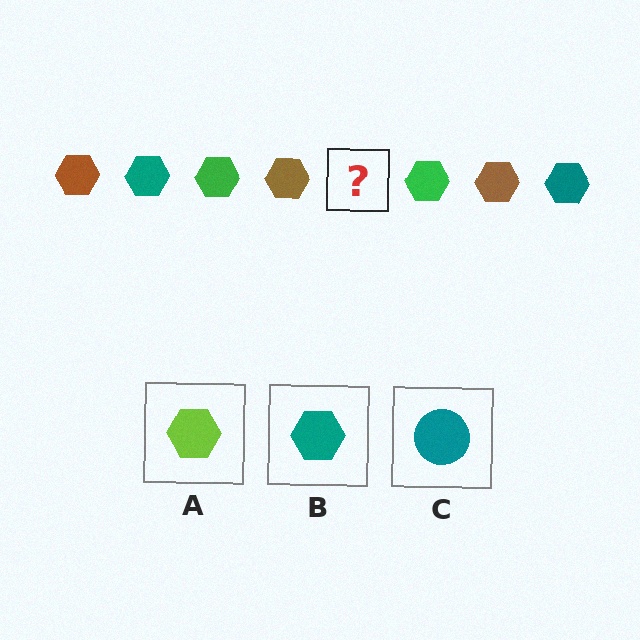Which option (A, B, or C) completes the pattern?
B.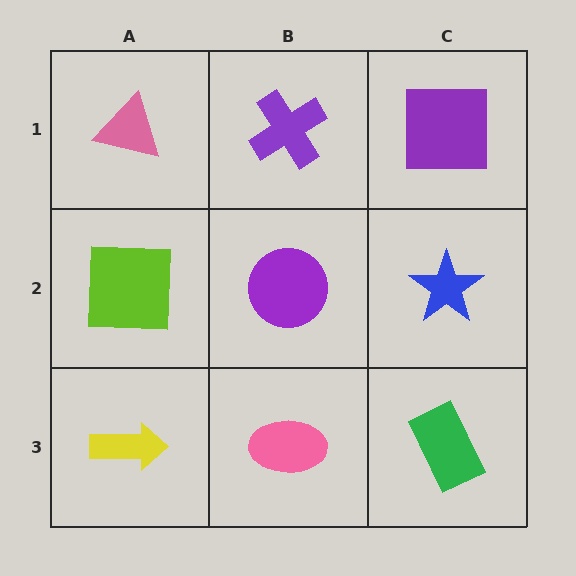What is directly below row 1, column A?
A lime square.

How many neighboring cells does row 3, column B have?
3.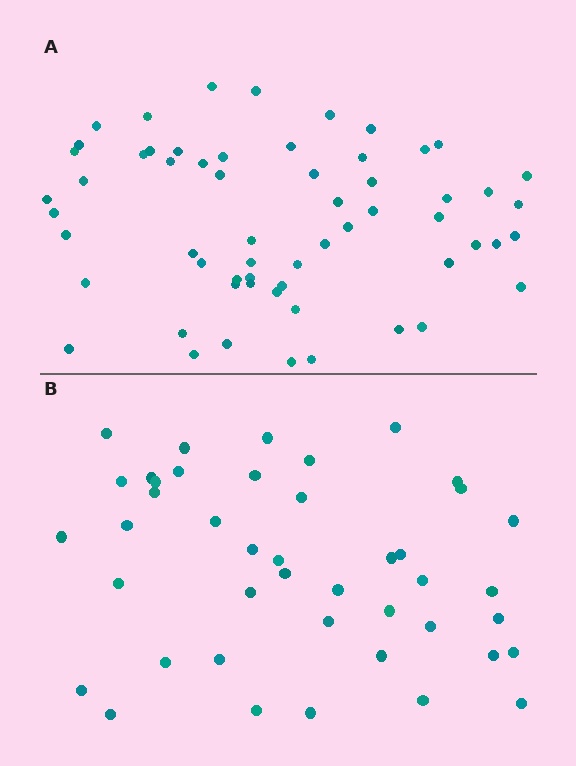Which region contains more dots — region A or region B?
Region A (the top region) has more dots.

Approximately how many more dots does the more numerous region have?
Region A has approximately 15 more dots than region B.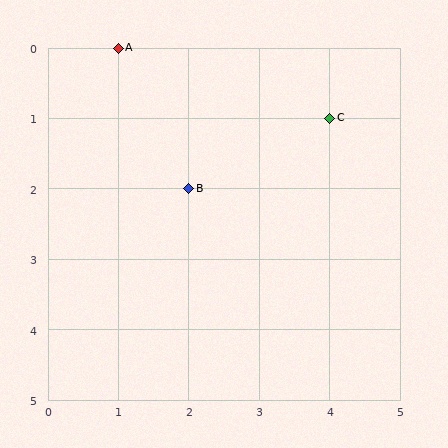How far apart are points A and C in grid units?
Points A and C are 3 columns and 1 row apart (about 3.2 grid units diagonally).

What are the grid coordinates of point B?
Point B is at grid coordinates (2, 2).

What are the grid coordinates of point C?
Point C is at grid coordinates (4, 1).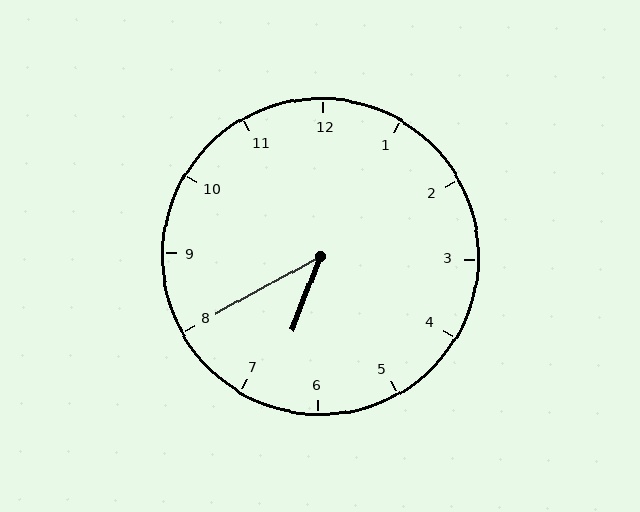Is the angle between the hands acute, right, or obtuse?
It is acute.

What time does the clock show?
6:40.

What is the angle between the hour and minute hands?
Approximately 40 degrees.